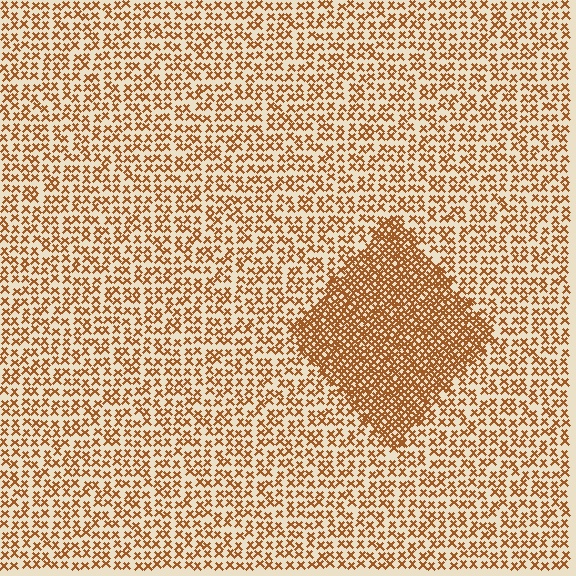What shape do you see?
I see a diamond.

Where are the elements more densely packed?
The elements are more densely packed inside the diamond boundary.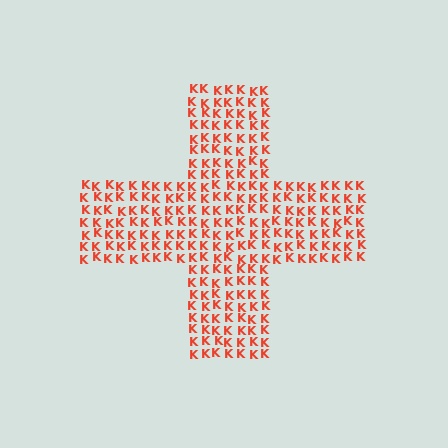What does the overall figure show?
The overall figure shows a cross.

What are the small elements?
The small elements are letter K's.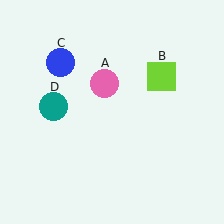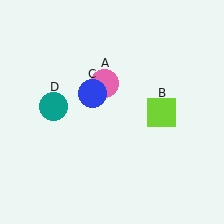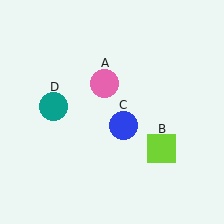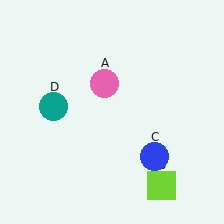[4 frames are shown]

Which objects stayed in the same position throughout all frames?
Pink circle (object A) and teal circle (object D) remained stationary.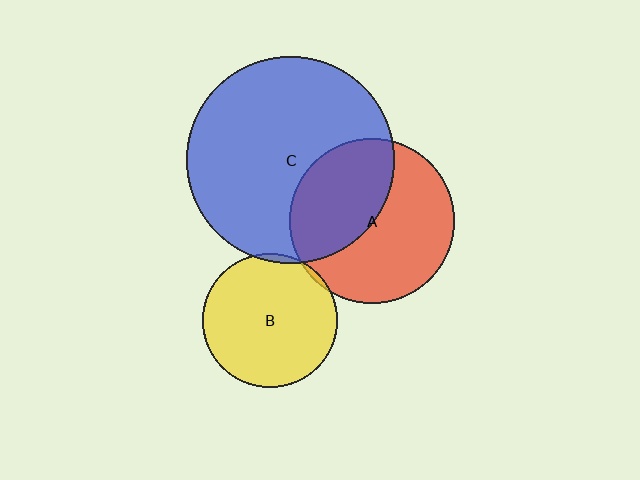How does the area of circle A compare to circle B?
Approximately 1.5 times.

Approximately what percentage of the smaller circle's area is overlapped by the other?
Approximately 5%.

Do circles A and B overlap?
Yes.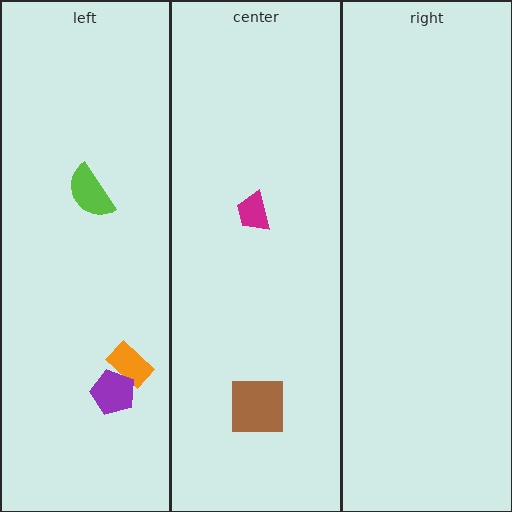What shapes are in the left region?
The orange rectangle, the purple pentagon, the lime semicircle.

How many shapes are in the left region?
3.